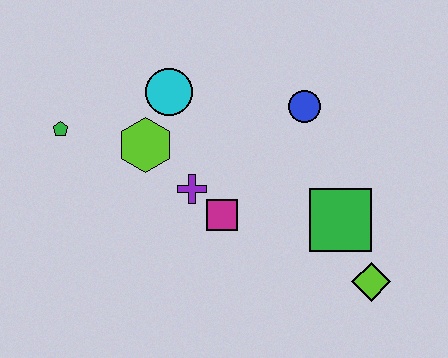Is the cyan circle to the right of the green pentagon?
Yes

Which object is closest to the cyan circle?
The lime hexagon is closest to the cyan circle.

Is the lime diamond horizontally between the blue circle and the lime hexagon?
No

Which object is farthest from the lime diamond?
The green pentagon is farthest from the lime diamond.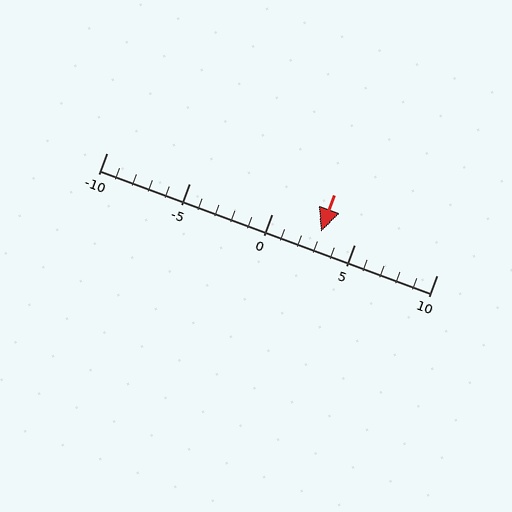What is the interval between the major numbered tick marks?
The major tick marks are spaced 5 units apart.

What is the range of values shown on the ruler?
The ruler shows values from -10 to 10.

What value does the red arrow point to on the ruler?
The red arrow points to approximately 3.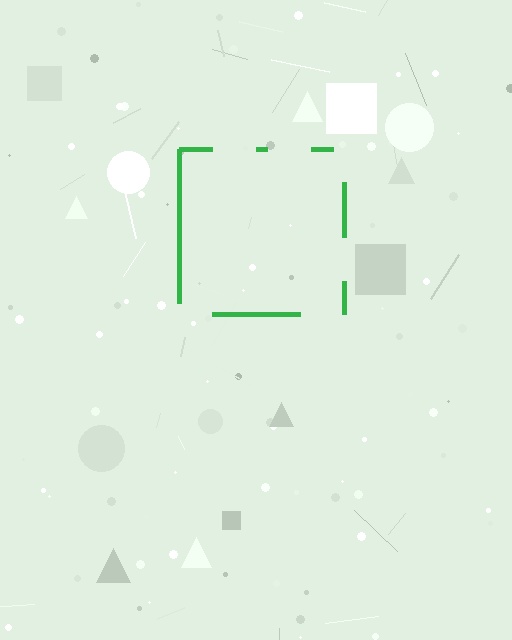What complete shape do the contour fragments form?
The contour fragments form a square.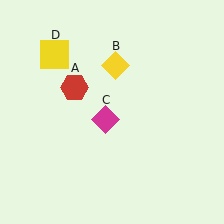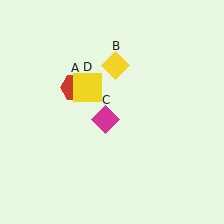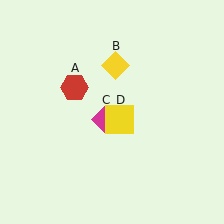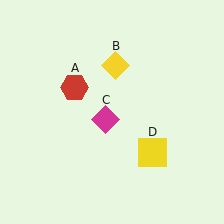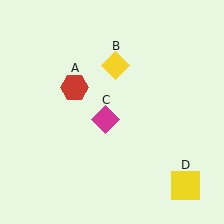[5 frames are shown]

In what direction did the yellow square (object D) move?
The yellow square (object D) moved down and to the right.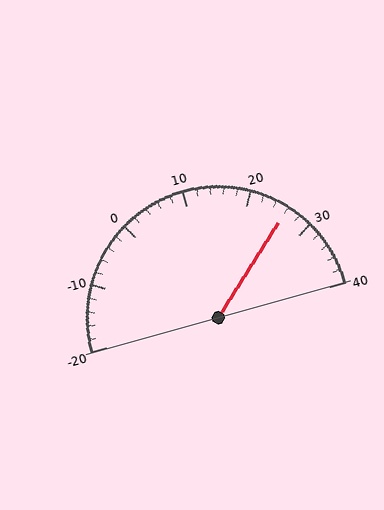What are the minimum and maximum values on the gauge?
The gauge ranges from -20 to 40.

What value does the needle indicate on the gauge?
The needle indicates approximately 26.